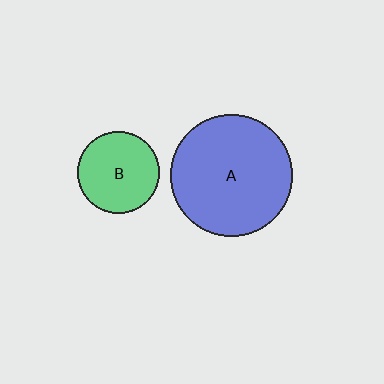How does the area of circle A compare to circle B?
Approximately 2.2 times.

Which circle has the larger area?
Circle A (blue).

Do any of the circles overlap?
No, none of the circles overlap.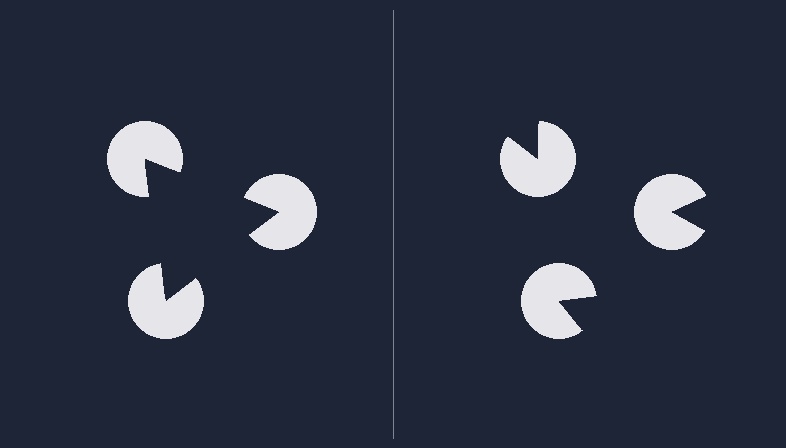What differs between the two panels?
The pac-man discs are positioned identically on both sides; only the wedge orientations differ. On the left they align to a triangle; on the right they are misaligned.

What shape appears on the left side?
An illusory triangle.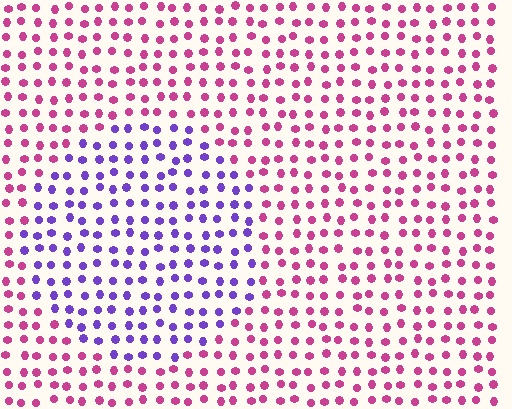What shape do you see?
I see a circle.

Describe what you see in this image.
The image is filled with small magenta elements in a uniform arrangement. A circle-shaped region is visible where the elements are tinted to a slightly different hue, forming a subtle color boundary.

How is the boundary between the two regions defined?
The boundary is defined purely by a slight shift in hue (about 62 degrees). Spacing, size, and orientation are identical on both sides.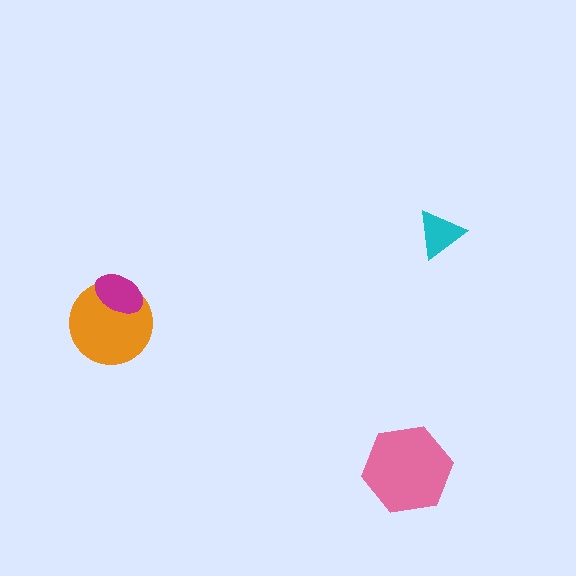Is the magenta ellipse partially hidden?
No, no other shape covers it.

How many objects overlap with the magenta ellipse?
1 object overlaps with the magenta ellipse.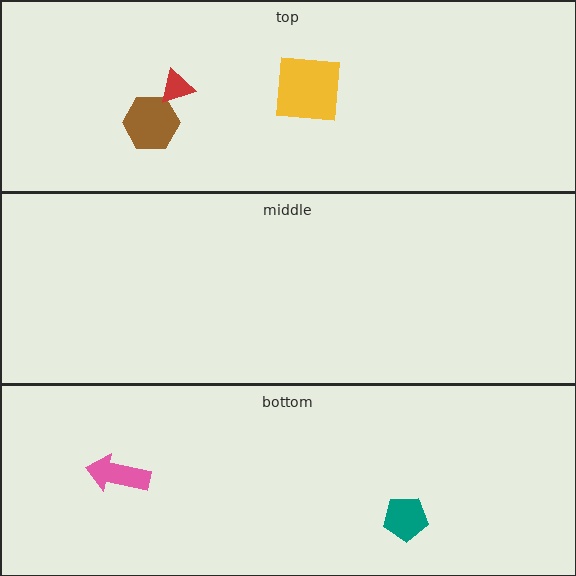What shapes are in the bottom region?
The pink arrow, the teal pentagon.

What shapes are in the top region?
The brown hexagon, the yellow square, the red triangle.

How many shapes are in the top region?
3.